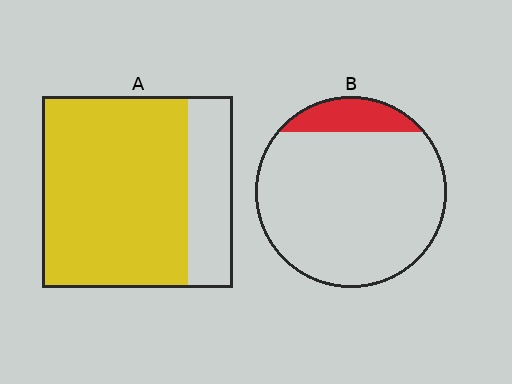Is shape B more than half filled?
No.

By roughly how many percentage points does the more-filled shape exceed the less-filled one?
By roughly 65 percentage points (A over B).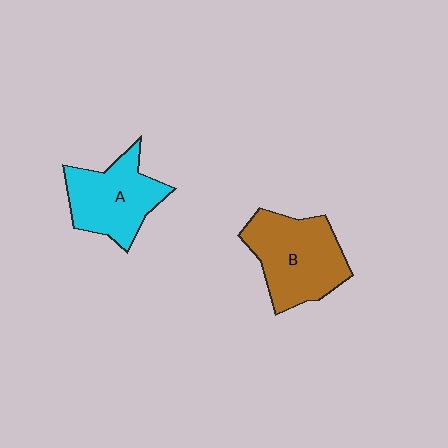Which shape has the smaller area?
Shape A (cyan).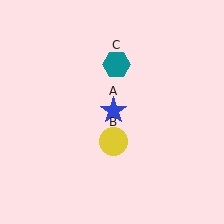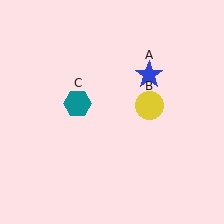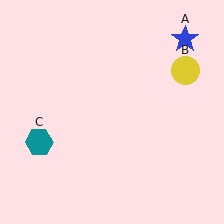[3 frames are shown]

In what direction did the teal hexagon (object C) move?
The teal hexagon (object C) moved down and to the left.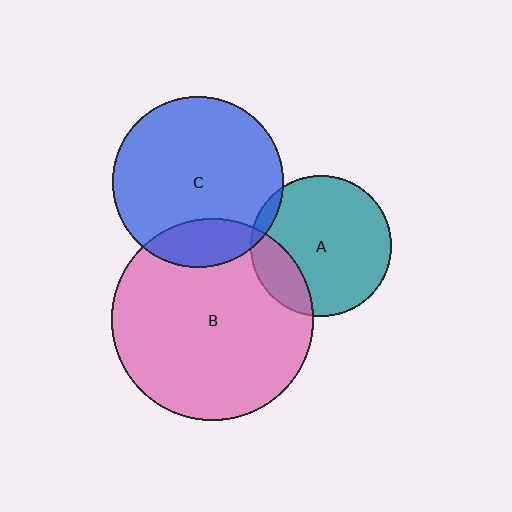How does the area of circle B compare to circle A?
Approximately 2.0 times.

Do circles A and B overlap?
Yes.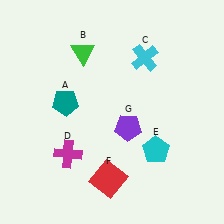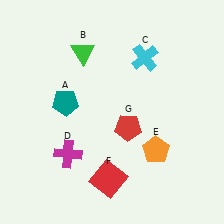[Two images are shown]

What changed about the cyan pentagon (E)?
In Image 1, E is cyan. In Image 2, it changed to orange.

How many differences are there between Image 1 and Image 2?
There are 2 differences between the two images.